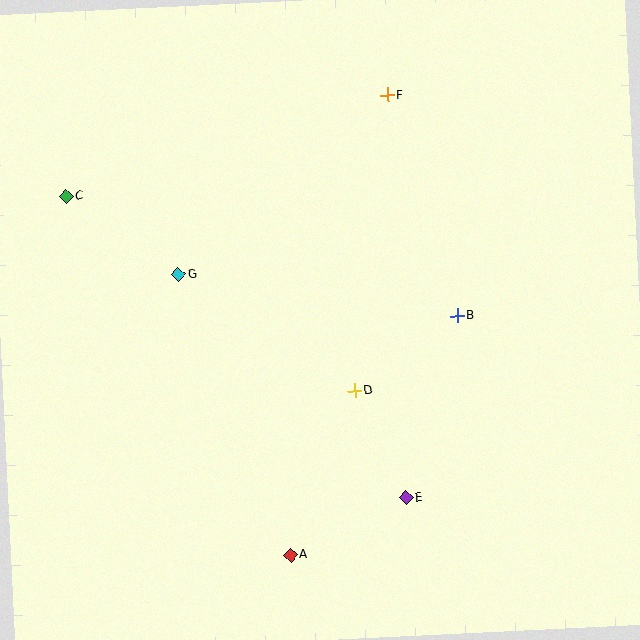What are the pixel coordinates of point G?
Point G is at (179, 275).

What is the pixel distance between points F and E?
The distance between F and E is 403 pixels.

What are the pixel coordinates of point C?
Point C is at (66, 196).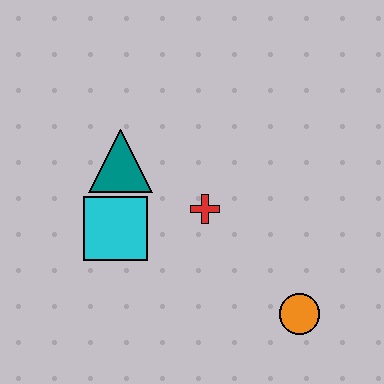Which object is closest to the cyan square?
The teal triangle is closest to the cyan square.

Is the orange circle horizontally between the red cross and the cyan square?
No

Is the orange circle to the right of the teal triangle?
Yes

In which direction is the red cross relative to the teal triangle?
The red cross is to the right of the teal triangle.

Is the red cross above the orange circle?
Yes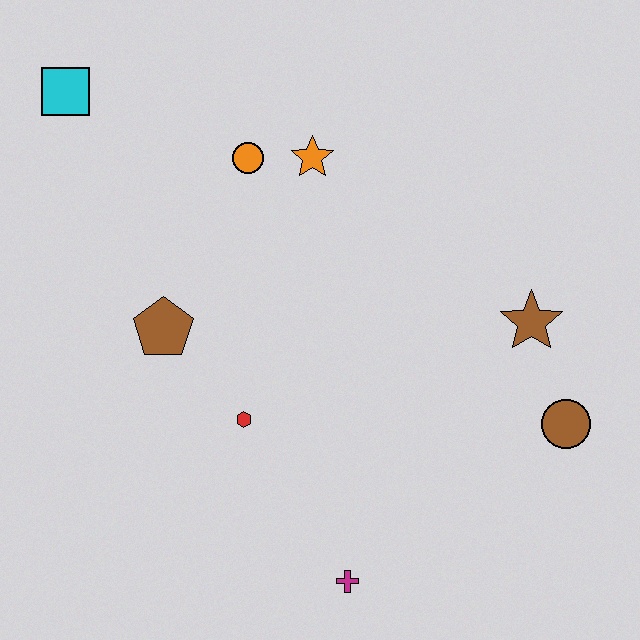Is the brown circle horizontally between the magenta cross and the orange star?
No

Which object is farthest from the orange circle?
The magenta cross is farthest from the orange circle.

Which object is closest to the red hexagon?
The brown pentagon is closest to the red hexagon.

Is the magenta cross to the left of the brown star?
Yes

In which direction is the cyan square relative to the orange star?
The cyan square is to the left of the orange star.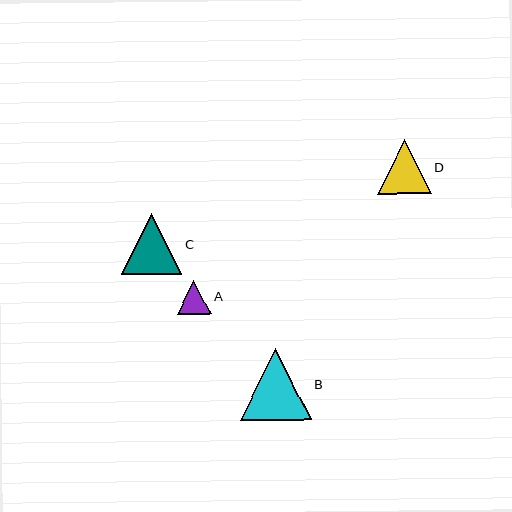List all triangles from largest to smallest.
From largest to smallest: B, C, D, A.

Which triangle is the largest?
Triangle B is the largest with a size of approximately 71 pixels.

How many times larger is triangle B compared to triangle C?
Triangle B is approximately 1.2 times the size of triangle C.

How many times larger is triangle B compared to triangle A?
Triangle B is approximately 2.1 times the size of triangle A.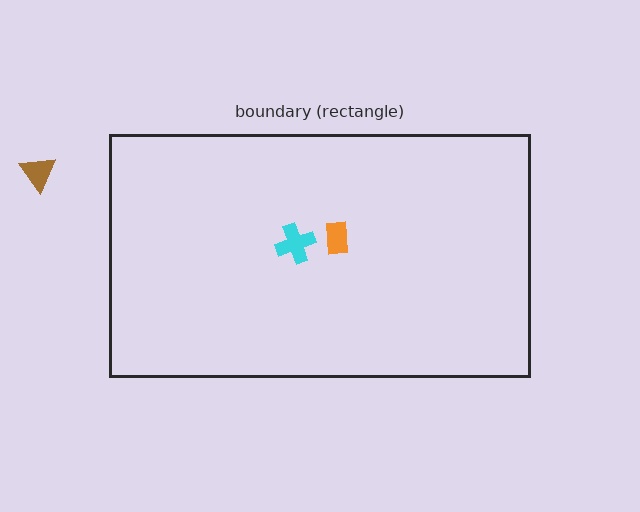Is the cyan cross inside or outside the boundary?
Inside.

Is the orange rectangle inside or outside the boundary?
Inside.